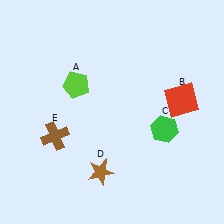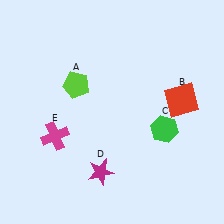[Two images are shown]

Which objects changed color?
D changed from brown to magenta. E changed from brown to magenta.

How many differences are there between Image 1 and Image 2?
There are 2 differences between the two images.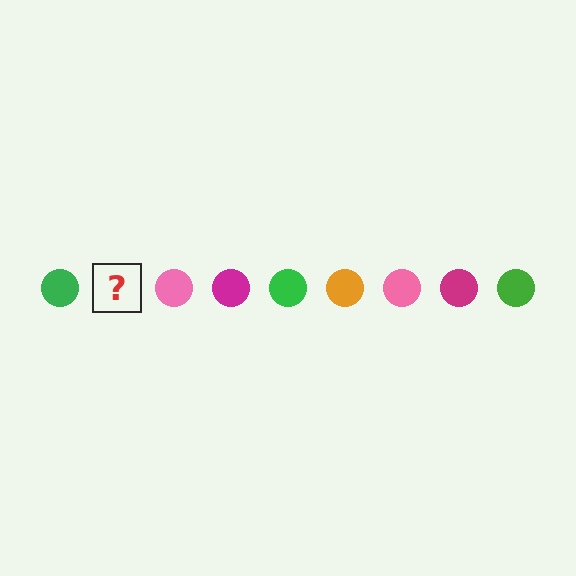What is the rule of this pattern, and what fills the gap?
The rule is that the pattern cycles through green, orange, pink, magenta circles. The gap should be filled with an orange circle.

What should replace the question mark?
The question mark should be replaced with an orange circle.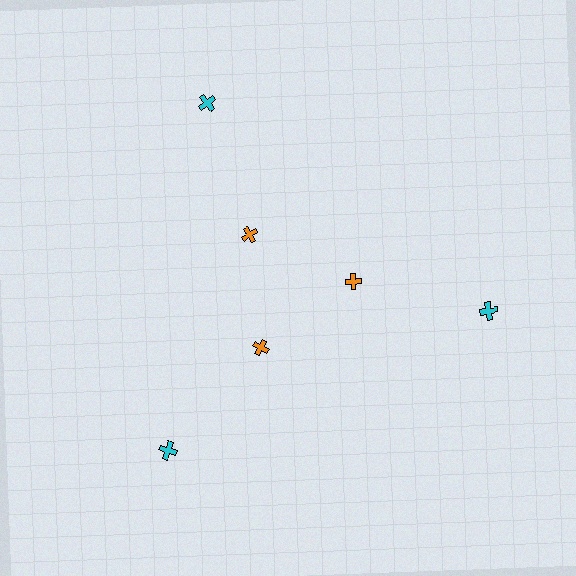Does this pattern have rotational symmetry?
Yes, this pattern has 3-fold rotational symmetry. It looks the same after rotating 120 degrees around the center.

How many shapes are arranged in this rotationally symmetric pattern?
There are 6 shapes, arranged in 3 groups of 2.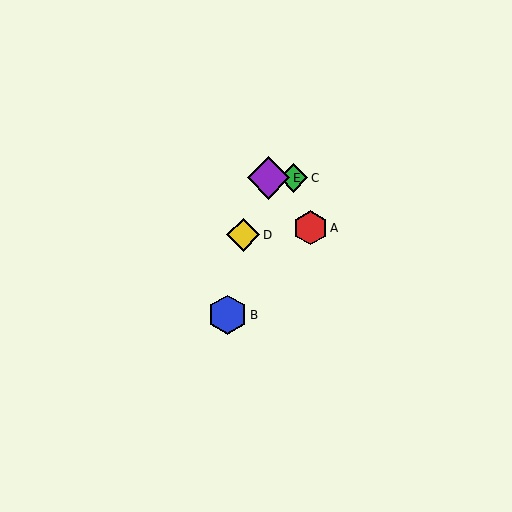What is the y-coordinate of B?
Object B is at y≈315.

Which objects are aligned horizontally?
Objects C, E are aligned horizontally.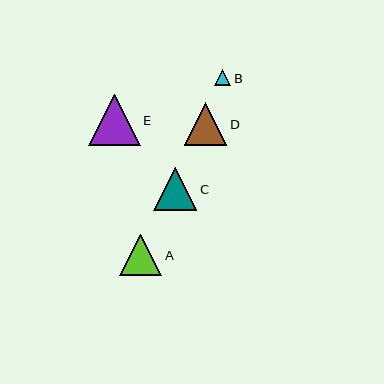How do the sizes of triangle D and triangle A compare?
Triangle D and triangle A are approximately the same size.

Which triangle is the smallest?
Triangle B is the smallest with a size of approximately 16 pixels.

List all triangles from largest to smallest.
From largest to smallest: E, C, D, A, B.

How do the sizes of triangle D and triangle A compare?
Triangle D and triangle A are approximately the same size.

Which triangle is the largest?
Triangle E is the largest with a size of approximately 52 pixels.